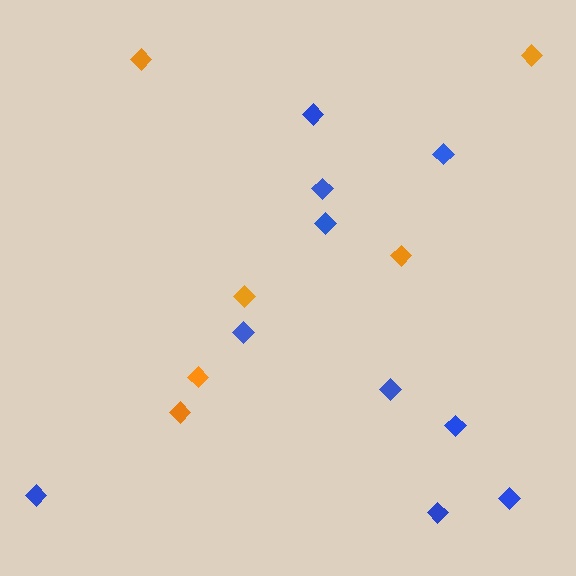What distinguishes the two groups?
There are 2 groups: one group of orange diamonds (6) and one group of blue diamonds (10).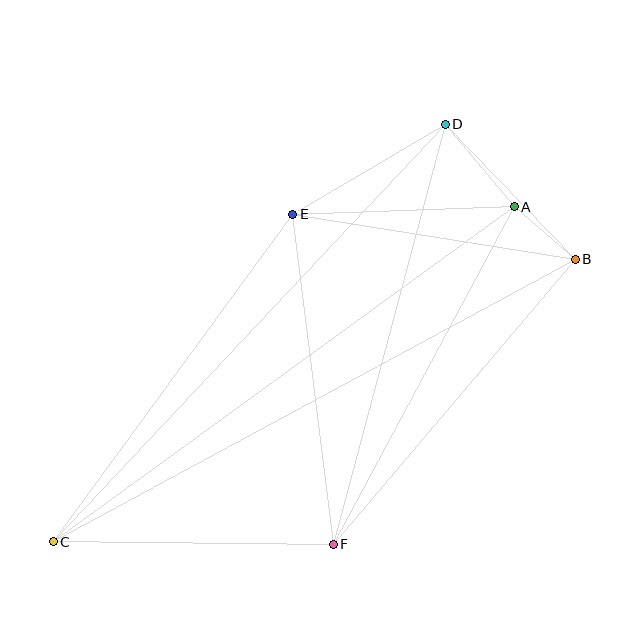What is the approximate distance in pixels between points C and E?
The distance between C and E is approximately 406 pixels.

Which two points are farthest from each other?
Points B and C are farthest from each other.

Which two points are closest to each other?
Points A and B are closest to each other.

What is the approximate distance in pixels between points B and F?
The distance between B and F is approximately 374 pixels.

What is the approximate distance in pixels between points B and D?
The distance between B and D is approximately 187 pixels.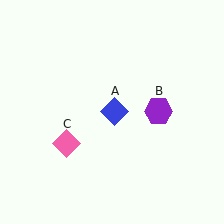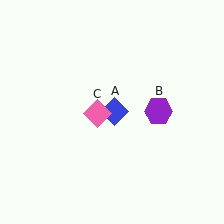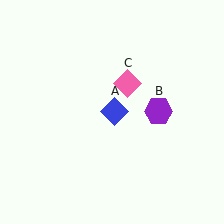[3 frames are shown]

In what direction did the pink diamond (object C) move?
The pink diamond (object C) moved up and to the right.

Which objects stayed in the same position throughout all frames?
Blue diamond (object A) and purple hexagon (object B) remained stationary.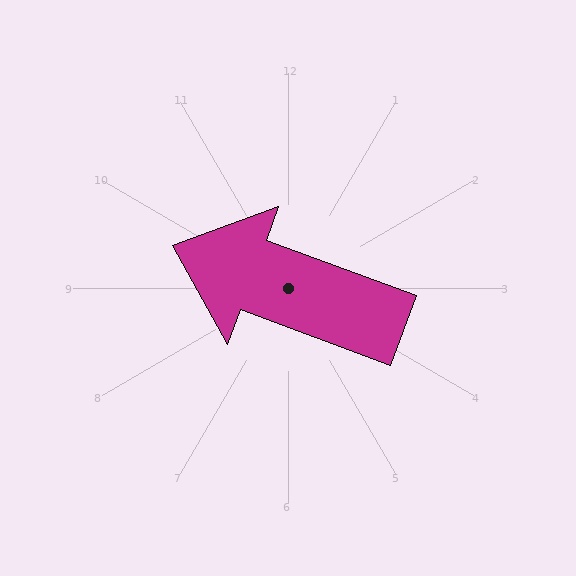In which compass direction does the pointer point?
West.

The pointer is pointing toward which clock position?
Roughly 10 o'clock.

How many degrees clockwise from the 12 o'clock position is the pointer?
Approximately 290 degrees.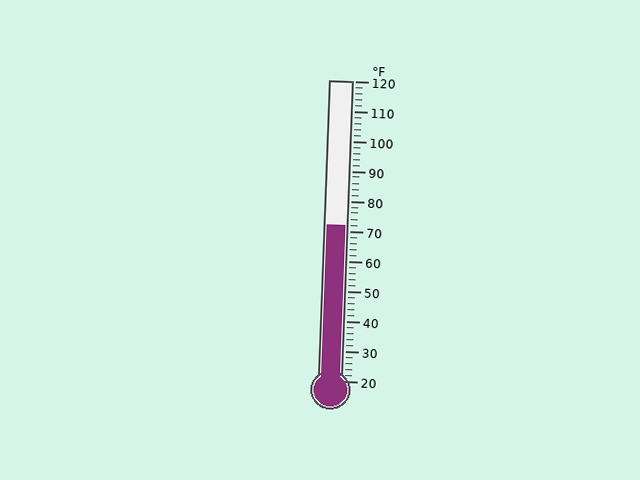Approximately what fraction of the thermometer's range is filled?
The thermometer is filled to approximately 50% of its range.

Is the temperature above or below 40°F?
The temperature is above 40°F.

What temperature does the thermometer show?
The thermometer shows approximately 72°F.